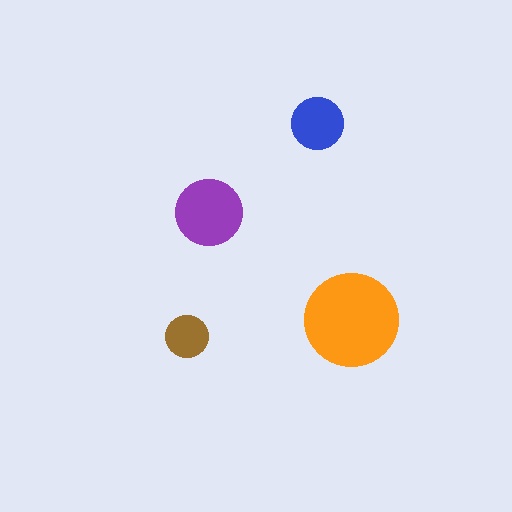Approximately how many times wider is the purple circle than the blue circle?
About 1.5 times wider.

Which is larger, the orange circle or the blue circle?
The orange one.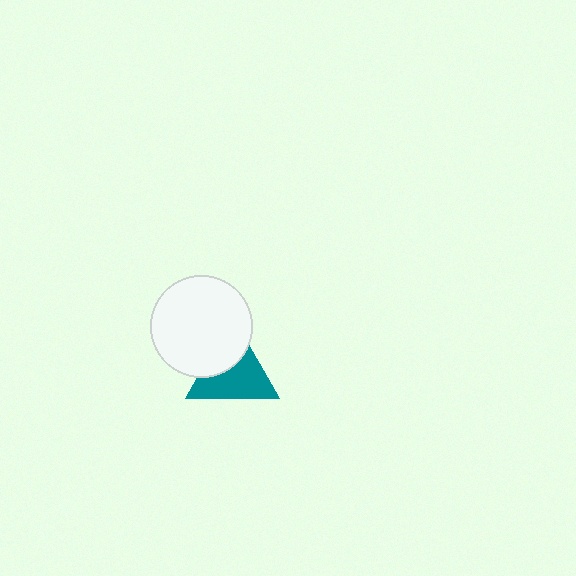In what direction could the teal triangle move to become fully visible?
The teal triangle could move toward the lower-right. That would shift it out from behind the white circle entirely.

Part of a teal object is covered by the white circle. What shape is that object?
It is a triangle.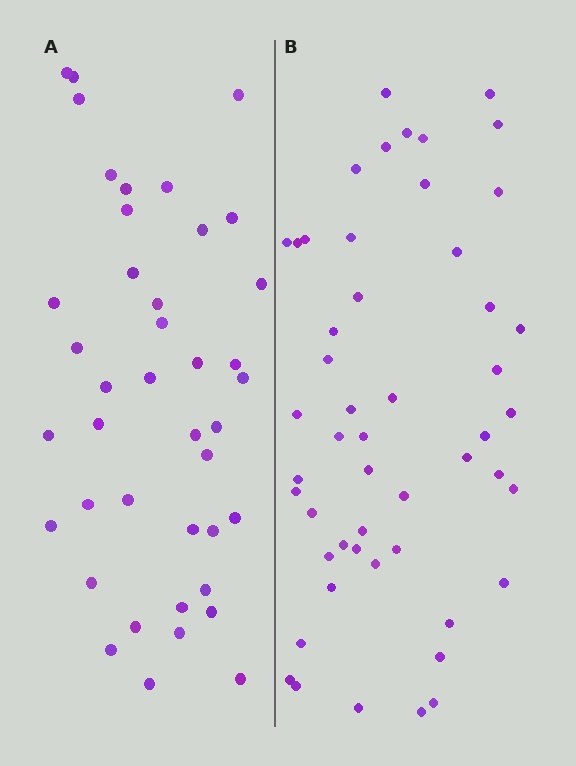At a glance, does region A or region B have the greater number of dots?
Region B (the right region) has more dots.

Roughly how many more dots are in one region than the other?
Region B has roughly 10 or so more dots than region A.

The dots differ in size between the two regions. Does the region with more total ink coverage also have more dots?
No. Region A has more total ink coverage because its dots are larger, but region B actually contains more individual dots. Total area can be misleading — the number of items is what matters here.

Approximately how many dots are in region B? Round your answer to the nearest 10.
About 50 dots. (The exact count is 51, which rounds to 50.)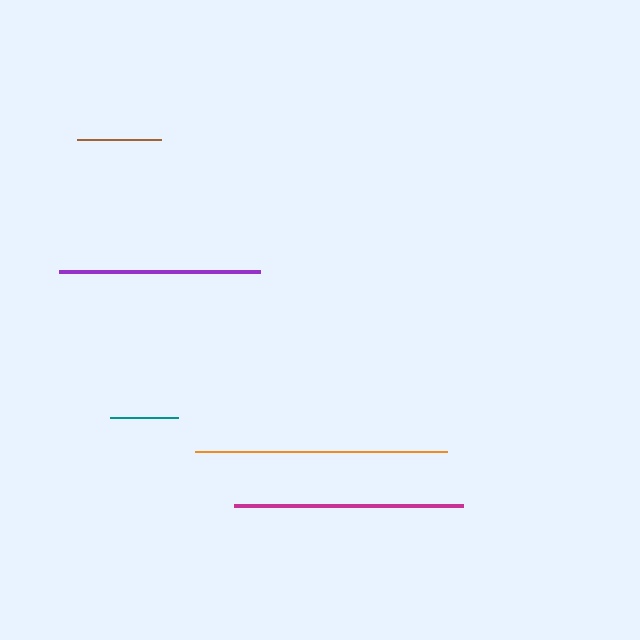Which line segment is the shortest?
The teal line is the shortest at approximately 68 pixels.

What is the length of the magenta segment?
The magenta segment is approximately 229 pixels long.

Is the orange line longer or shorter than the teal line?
The orange line is longer than the teal line.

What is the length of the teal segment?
The teal segment is approximately 68 pixels long.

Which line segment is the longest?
The orange line is the longest at approximately 251 pixels.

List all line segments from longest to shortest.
From longest to shortest: orange, magenta, purple, brown, teal.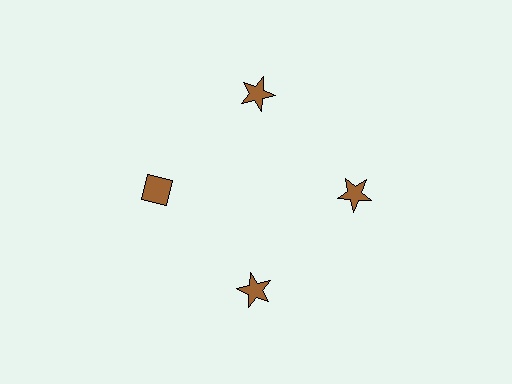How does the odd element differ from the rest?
It has a different shape: diamond instead of star.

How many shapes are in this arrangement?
There are 4 shapes arranged in a ring pattern.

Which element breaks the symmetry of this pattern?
The brown diamond at roughly the 9 o'clock position breaks the symmetry. All other shapes are brown stars.